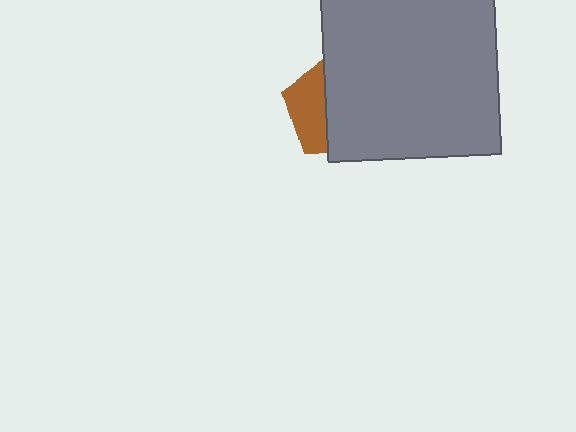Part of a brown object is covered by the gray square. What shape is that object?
It is a pentagon.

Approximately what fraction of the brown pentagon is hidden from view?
Roughly 64% of the brown pentagon is hidden behind the gray square.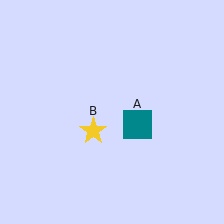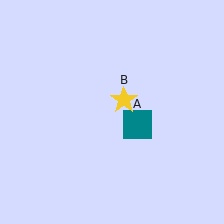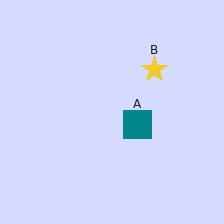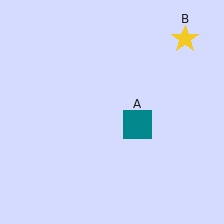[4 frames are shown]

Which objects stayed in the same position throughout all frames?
Teal square (object A) remained stationary.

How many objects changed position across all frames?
1 object changed position: yellow star (object B).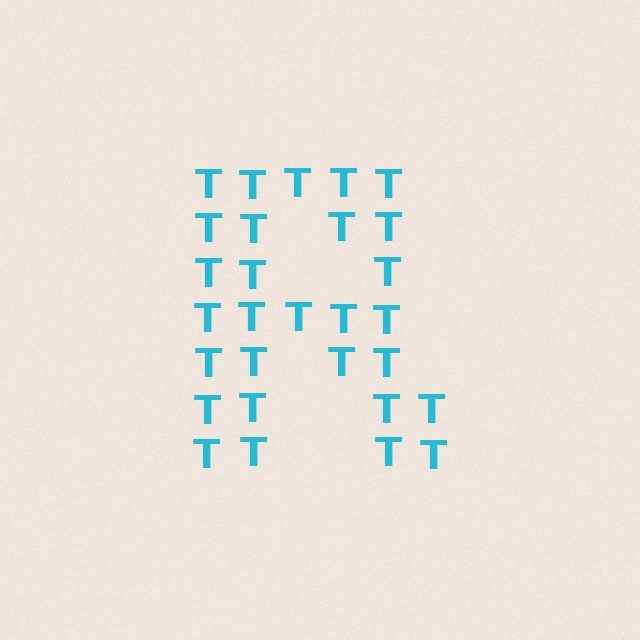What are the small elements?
The small elements are letter T's.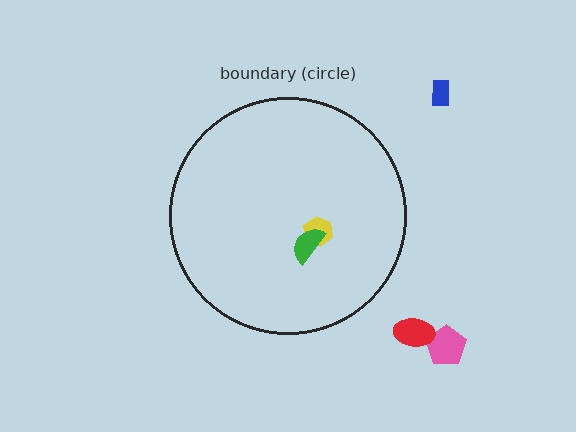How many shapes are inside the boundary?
2 inside, 3 outside.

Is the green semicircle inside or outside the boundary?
Inside.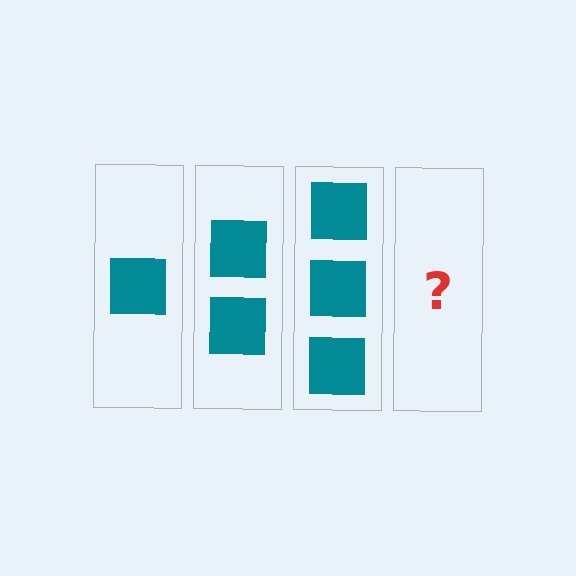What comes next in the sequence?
The next element should be 4 squares.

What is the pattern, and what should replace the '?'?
The pattern is that each step adds one more square. The '?' should be 4 squares.